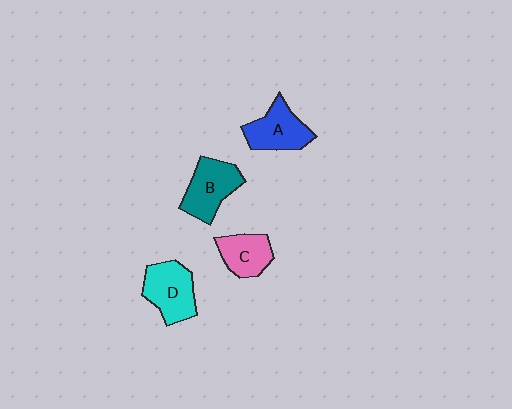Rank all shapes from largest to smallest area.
From largest to smallest: D (cyan), B (teal), A (blue), C (pink).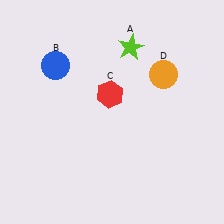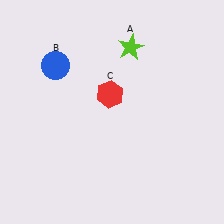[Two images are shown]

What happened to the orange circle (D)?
The orange circle (D) was removed in Image 2. It was in the top-right area of Image 1.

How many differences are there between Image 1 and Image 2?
There is 1 difference between the two images.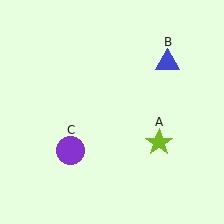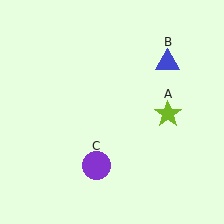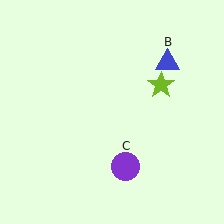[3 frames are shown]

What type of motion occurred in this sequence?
The lime star (object A), purple circle (object C) rotated counterclockwise around the center of the scene.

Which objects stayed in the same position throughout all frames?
Blue triangle (object B) remained stationary.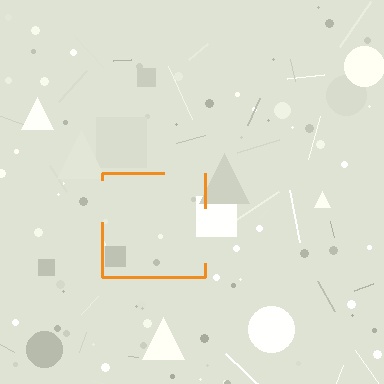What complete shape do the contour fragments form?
The contour fragments form a square.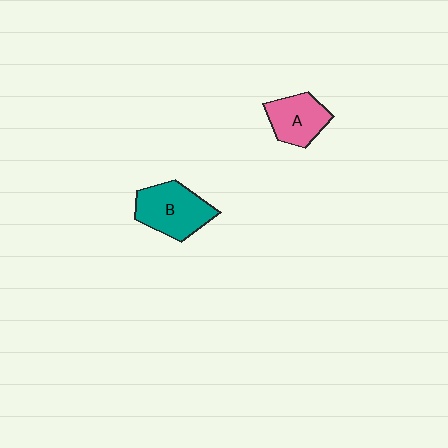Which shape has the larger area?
Shape B (teal).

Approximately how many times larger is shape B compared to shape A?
Approximately 1.3 times.